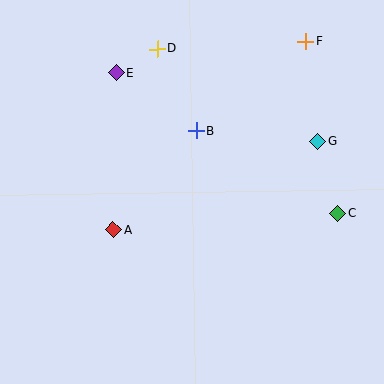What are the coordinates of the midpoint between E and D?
The midpoint between E and D is at (137, 61).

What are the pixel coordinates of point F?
Point F is at (306, 41).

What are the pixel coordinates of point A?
Point A is at (113, 230).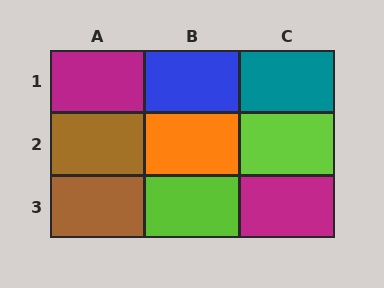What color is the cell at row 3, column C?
Magenta.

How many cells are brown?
2 cells are brown.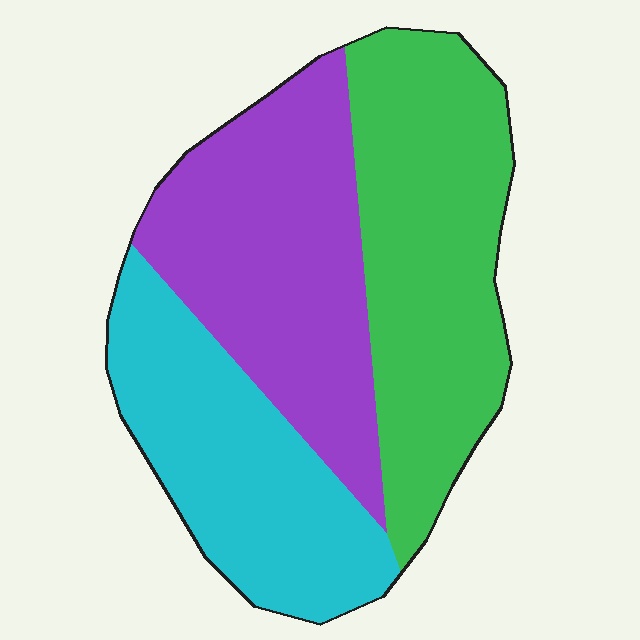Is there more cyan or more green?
Green.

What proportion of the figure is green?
Green takes up about three eighths (3/8) of the figure.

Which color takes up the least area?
Cyan, at roughly 30%.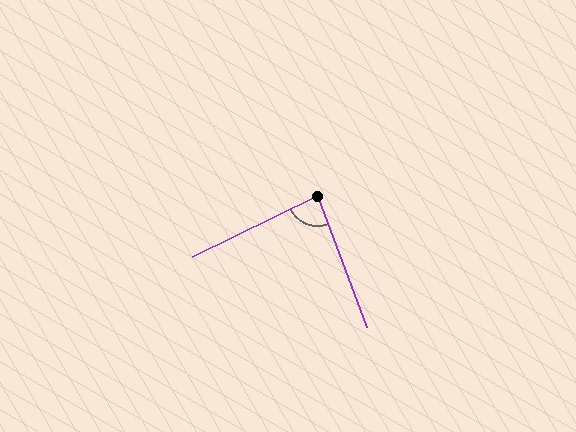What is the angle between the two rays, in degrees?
Approximately 85 degrees.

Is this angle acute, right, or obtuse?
It is acute.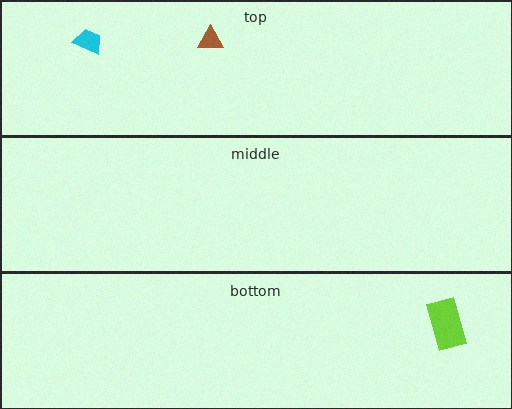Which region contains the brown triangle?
The top region.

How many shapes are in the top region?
2.